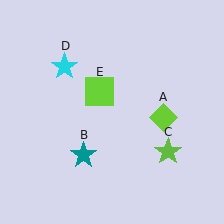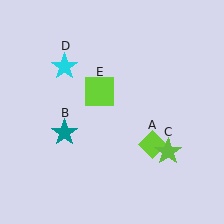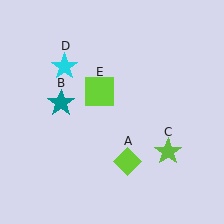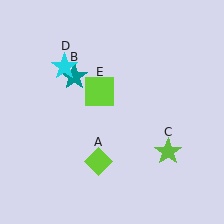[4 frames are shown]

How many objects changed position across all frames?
2 objects changed position: lime diamond (object A), teal star (object B).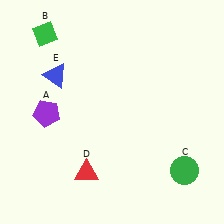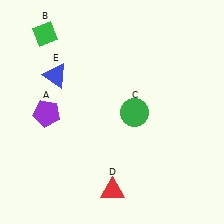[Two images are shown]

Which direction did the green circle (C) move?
The green circle (C) moved up.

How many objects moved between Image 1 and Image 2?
2 objects moved between the two images.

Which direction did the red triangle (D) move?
The red triangle (D) moved right.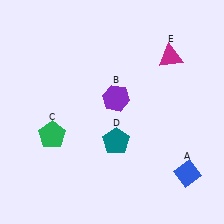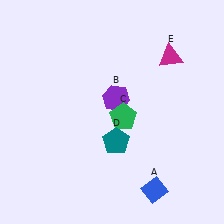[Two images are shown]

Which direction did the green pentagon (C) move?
The green pentagon (C) moved right.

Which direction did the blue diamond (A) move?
The blue diamond (A) moved left.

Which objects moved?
The objects that moved are: the blue diamond (A), the green pentagon (C).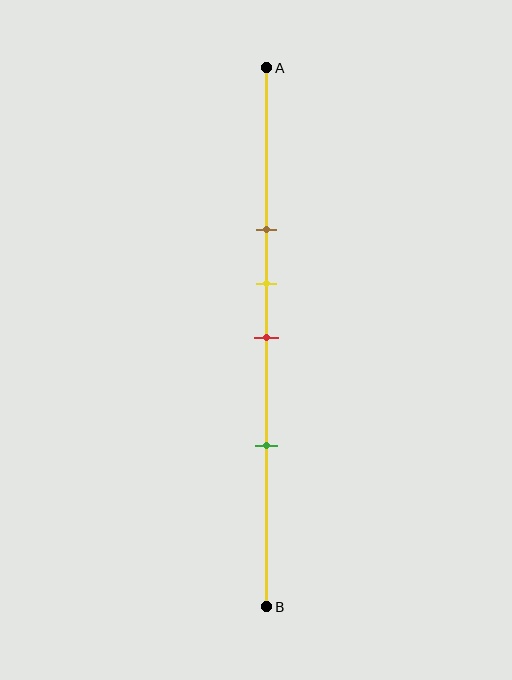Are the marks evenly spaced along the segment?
No, the marks are not evenly spaced.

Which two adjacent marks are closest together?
The yellow and red marks are the closest adjacent pair.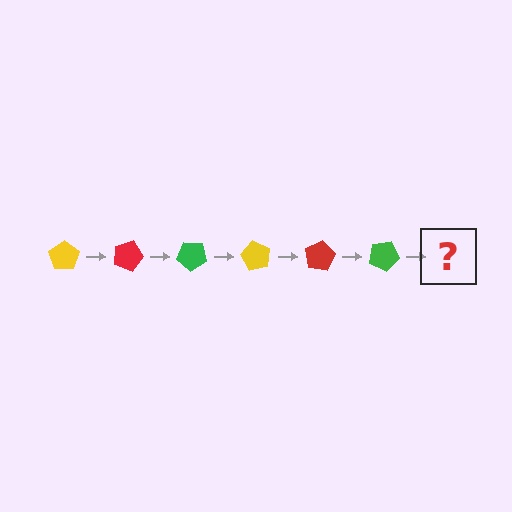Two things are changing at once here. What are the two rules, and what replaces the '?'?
The two rules are that it rotates 20 degrees each step and the color cycles through yellow, red, and green. The '?' should be a yellow pentagon, rotated 120 degrees from the start.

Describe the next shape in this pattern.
It should be a yellow pentagon, rotated 120 degrees from the start.